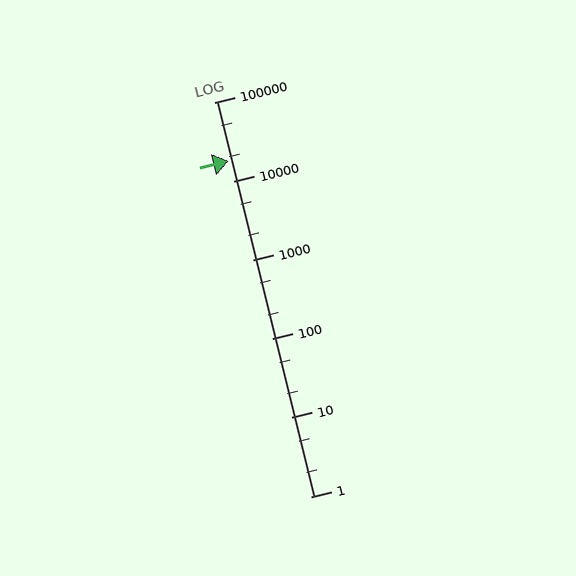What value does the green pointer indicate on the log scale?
The pointer indicates approximately 18000.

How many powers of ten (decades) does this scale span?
The scale spans 5 decades, from 1 to 100000.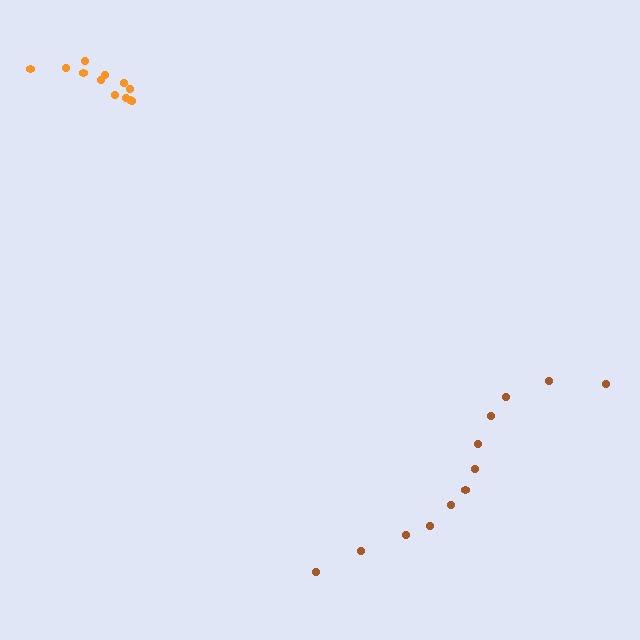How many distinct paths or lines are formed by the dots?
There are 2 distinct paths.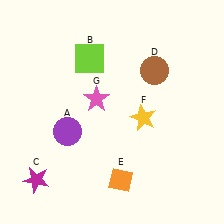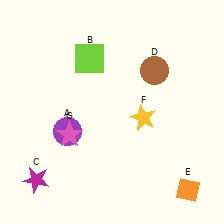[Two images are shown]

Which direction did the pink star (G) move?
The pink star (G) moved down.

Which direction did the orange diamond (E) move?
The orange diamond (E) moved right.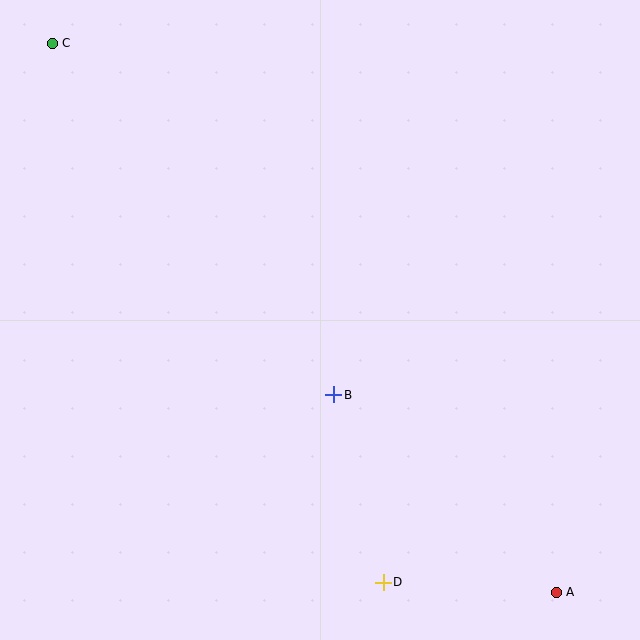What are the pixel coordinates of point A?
Point A is at (556, 592).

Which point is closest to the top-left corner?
Point C is closest to the top-left corner.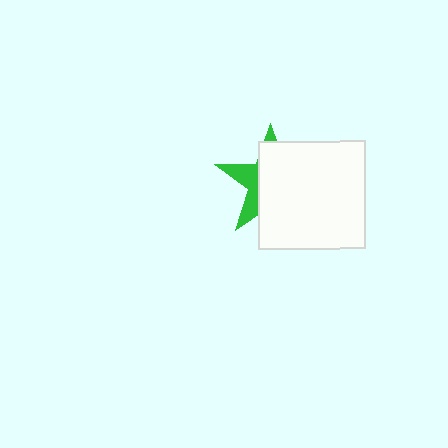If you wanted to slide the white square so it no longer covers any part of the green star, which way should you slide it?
Slide it right — that is the most direct way to separate the two shapes.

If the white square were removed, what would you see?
You would see the complete green star.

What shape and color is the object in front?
The object in front is a white square.